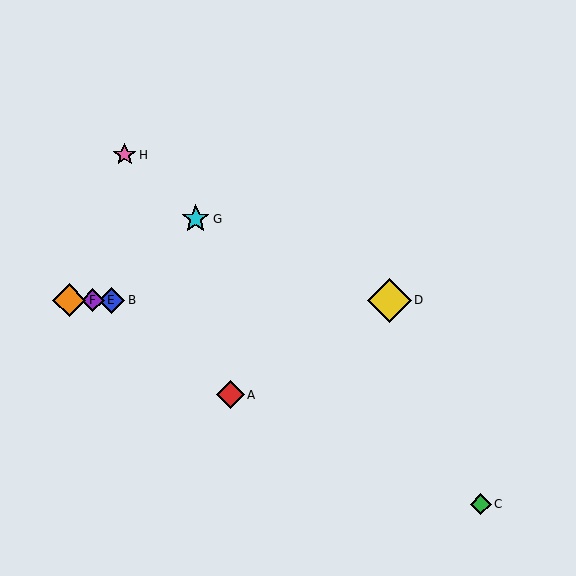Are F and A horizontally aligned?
No, F is at y≈300 and A is at y≈395.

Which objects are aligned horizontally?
Objects B, D, E, F are aligned horizontally.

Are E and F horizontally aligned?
Yes, both are at y≈300.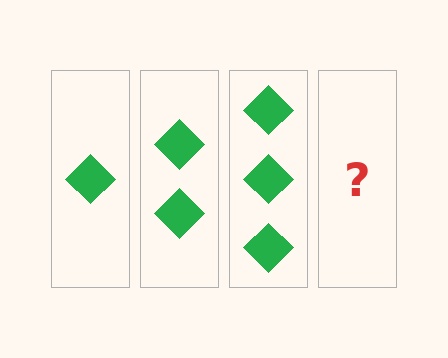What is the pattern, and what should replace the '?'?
The pattern is that each step adds one more diamond. The '?' should be 4 diamonds.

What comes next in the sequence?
The next element should be 4 diamonds.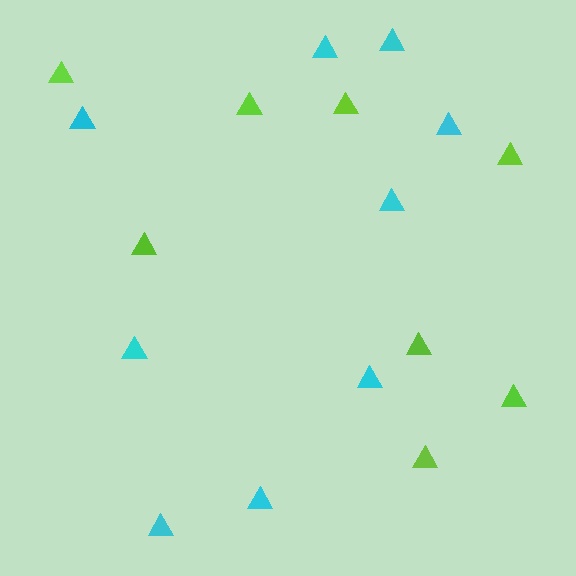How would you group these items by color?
There are 2 groups: one group of lime triangles (8) and one group of cyan triangles (9).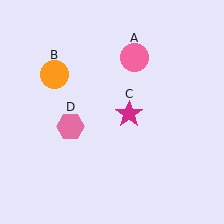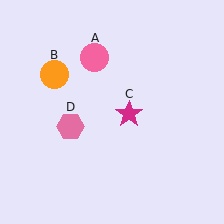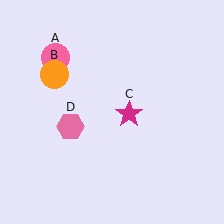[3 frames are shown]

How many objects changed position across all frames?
1 object changed position: pink circle (object A).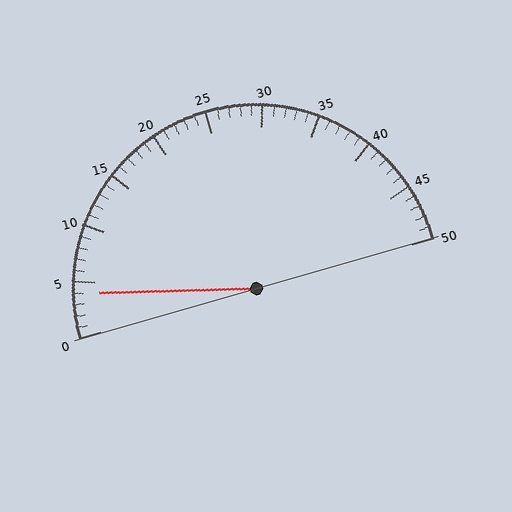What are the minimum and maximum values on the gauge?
The gauge ranges from 0 to 50.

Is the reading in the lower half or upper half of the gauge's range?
The reading is in the lower half of the range (0 to 50).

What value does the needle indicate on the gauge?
The needle indicates approximately 4.